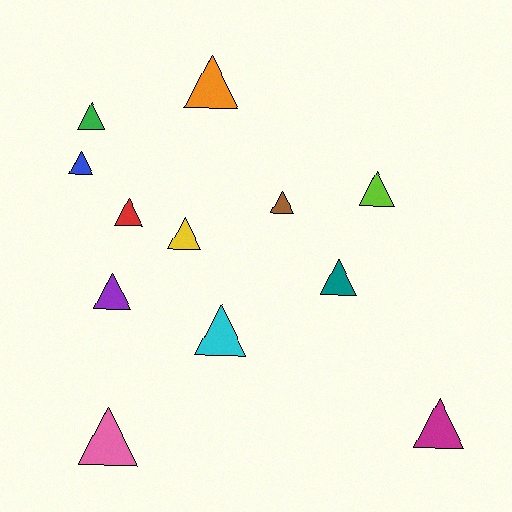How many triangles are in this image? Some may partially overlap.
There are 12 triangles.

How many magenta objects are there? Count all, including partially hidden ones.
There is 1 magenta object.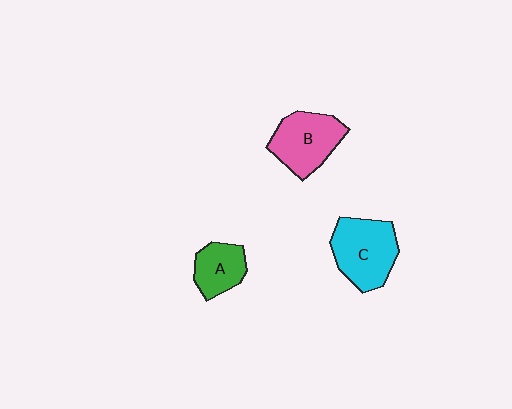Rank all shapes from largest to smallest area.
From largest to smallest: C (cyan), B (pink), A (green).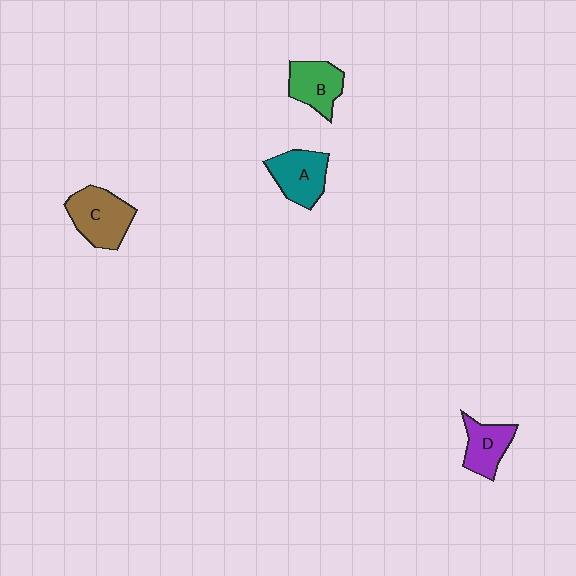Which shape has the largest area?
Shape C (brown).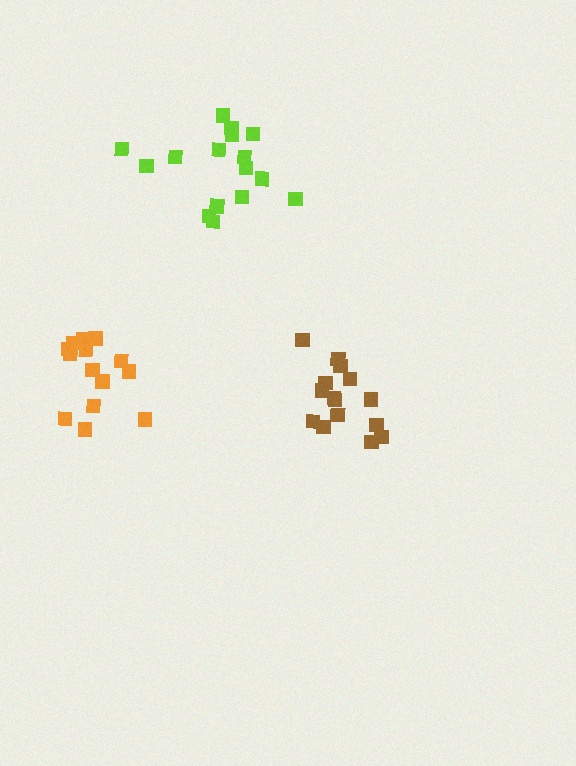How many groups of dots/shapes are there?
There are 3 groups.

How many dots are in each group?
Group 1: 14 dots, Group 2: 16 dots, Group 3: 15 dots (45 total).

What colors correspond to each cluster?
The clusters are colored: orange, lime, brown.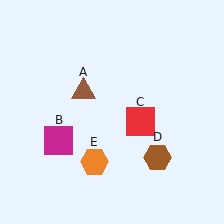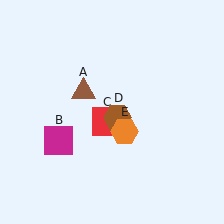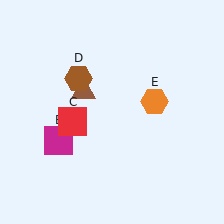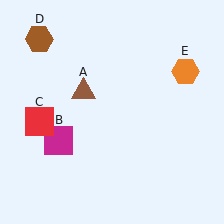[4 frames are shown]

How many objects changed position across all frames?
3 objects changed position: red square (object C), brown hexagon (object D), orange hexagon (object E).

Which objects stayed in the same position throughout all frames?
Brown triangle (object A) and magenta square (object B) remained stationary.